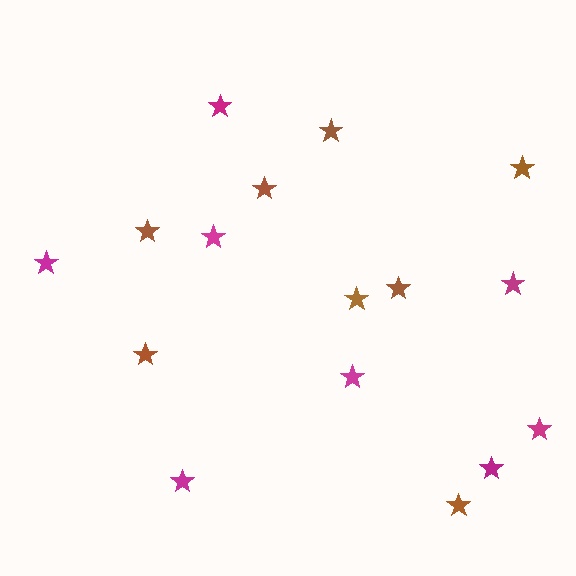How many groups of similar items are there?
There are 2 groups: one group of brown stars (8) and one group of magenta stars (8).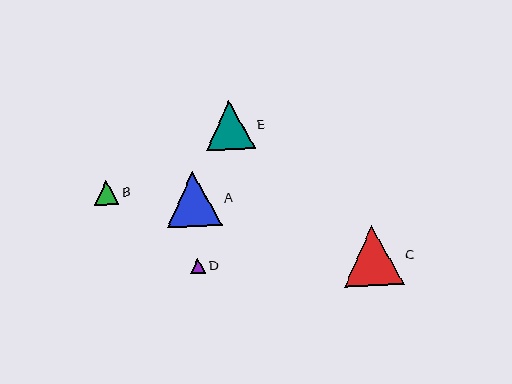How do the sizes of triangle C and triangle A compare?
Triangle C and triangle A are approximately the same size.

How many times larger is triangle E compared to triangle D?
Triangle E is approximately 3.1 times the size of triangle D.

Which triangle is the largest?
Triangle C is the largest with a size of approximately 60 pixels.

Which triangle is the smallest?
Triangle D is the smallest with a size of approximately 15 pixels.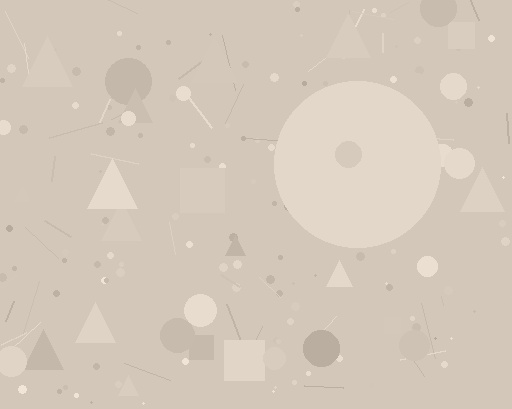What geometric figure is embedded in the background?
A circle is embedded in the background.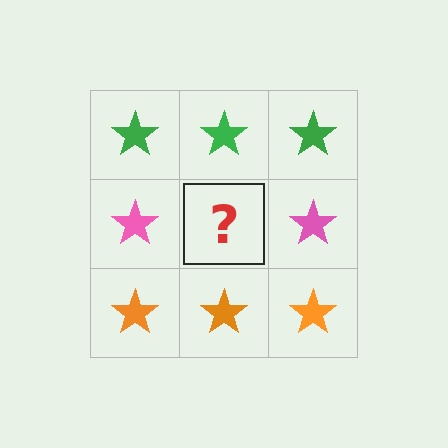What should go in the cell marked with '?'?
The missing cell should contain a pink star.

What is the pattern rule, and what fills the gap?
The rule is that each row has a consistent color. The gap should be filled with a pink star.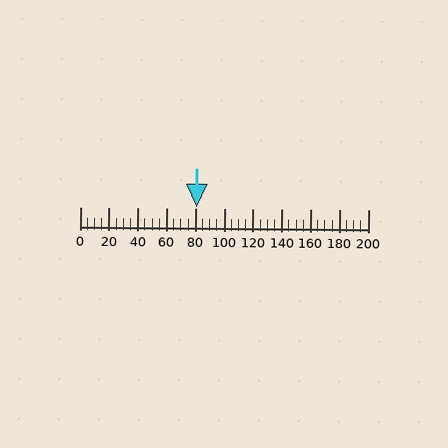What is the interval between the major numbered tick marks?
The major tick marks are spaced 20 units apart.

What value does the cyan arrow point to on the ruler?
The cyan arrow points to approximately 81.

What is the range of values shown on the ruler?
The ruler shows values from 0 to 200.